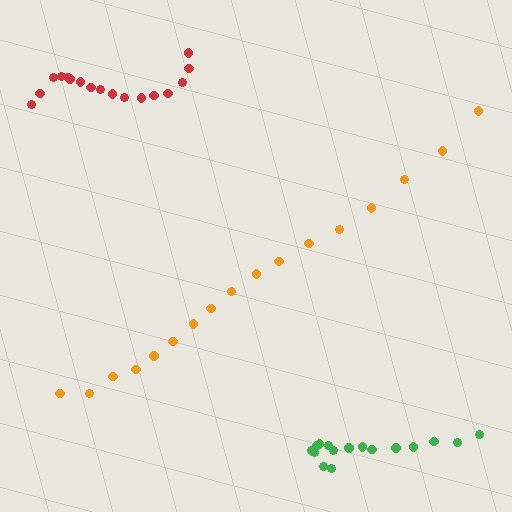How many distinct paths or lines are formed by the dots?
There are 3 distinct paths.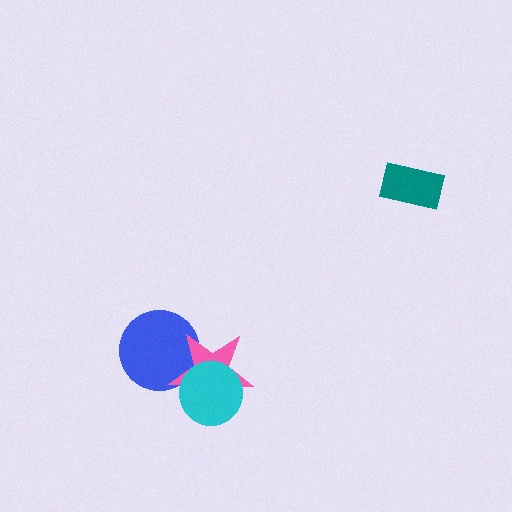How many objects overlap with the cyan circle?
1 object overlaps with the cyan circle.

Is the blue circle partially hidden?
Yes, it is partially covered by another shape.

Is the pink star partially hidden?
Yes, it is partially covered by another shape.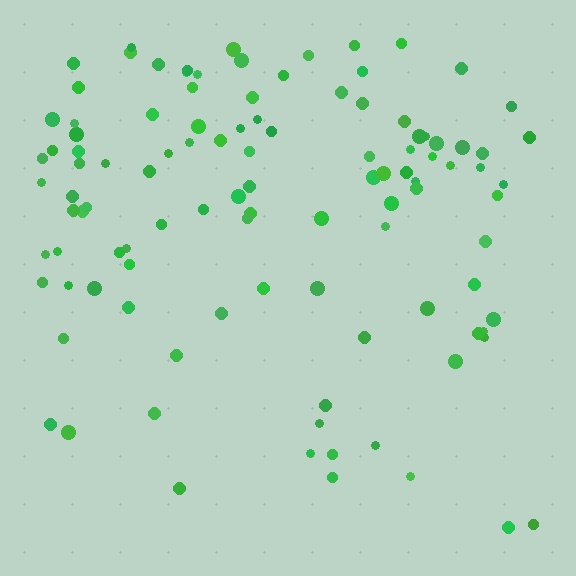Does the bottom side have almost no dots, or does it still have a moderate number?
Still a moderate number, just noticeably fewer than the top.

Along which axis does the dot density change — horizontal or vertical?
Vertical.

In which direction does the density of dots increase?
From bottom to top, with the top side densest.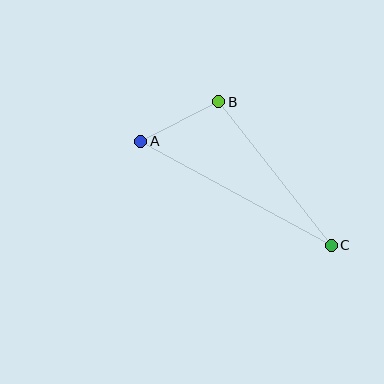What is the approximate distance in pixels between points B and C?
The distance between B and C is approximately 182 pixels.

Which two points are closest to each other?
Points A and B are closest to each other.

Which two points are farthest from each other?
Points A and C are farthest from each other.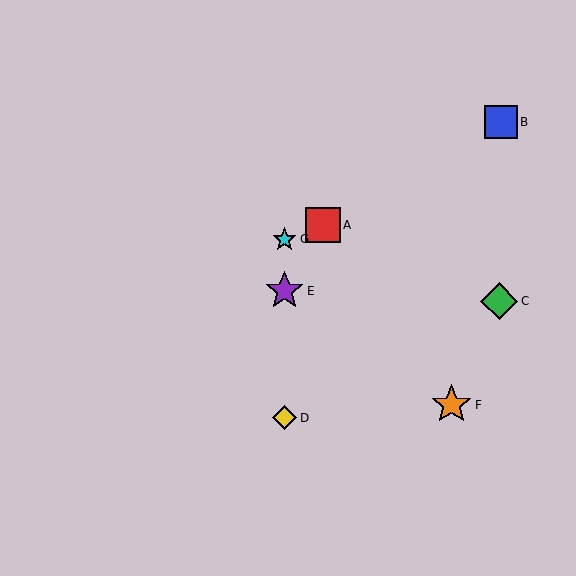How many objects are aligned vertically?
3 objects (D, E, G) are aligned vertically.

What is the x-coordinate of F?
Object F is at x≈451.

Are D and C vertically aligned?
No, D is at x≈285 and C is at x≈499.